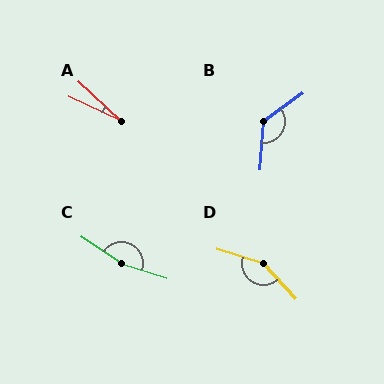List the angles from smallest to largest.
A (18°), B (129°), D (150°), C (164°).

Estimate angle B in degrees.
Approximately 129 degrees.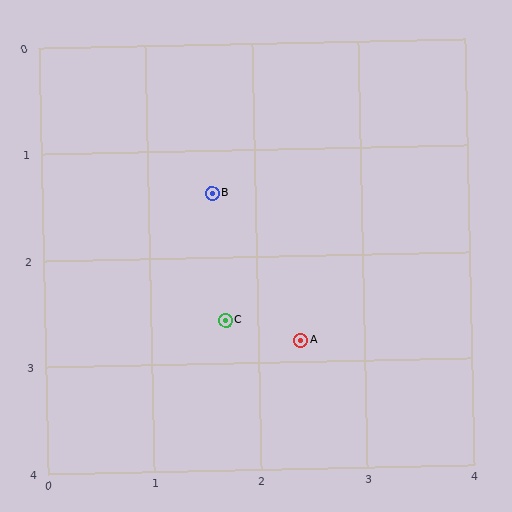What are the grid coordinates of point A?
Point A is at approximately (2.4, 2.8).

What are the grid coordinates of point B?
Point B is at approximately (1.6, 1.4).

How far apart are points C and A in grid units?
Points C and A are about 0.7 grid units apart.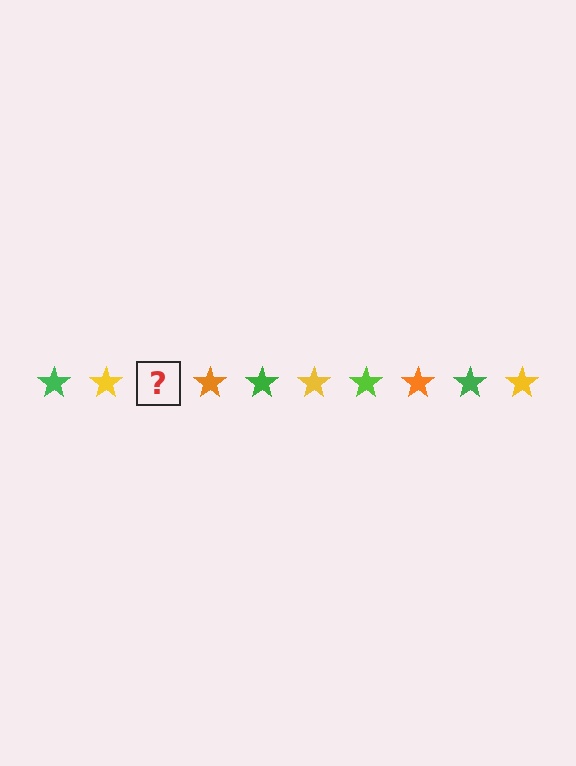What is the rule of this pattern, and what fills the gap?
The rule is that the pattern cycles through green, yellow, lime, orange stars. The gap should be filled with a lime star.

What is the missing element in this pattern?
The missing element is a lime star.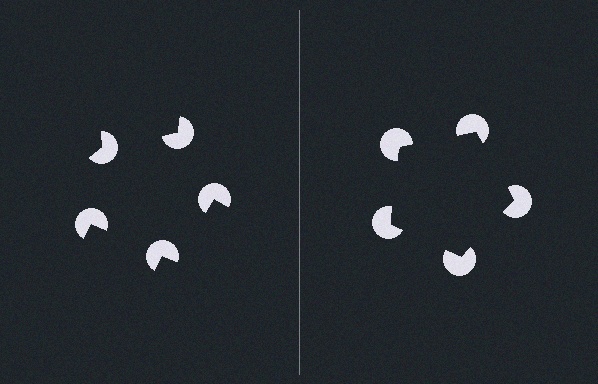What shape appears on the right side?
An illusory pentagon.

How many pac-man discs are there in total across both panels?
10 — 5 on each side.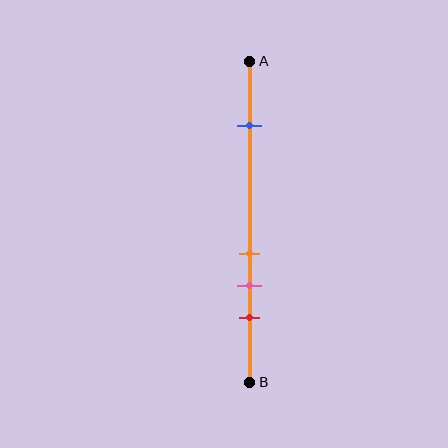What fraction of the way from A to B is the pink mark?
The pink mark is approximately 70% (0.7) of the way from A to B.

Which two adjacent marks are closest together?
The orange and pink marks are the closest adjacent pair.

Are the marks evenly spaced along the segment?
No, the marks are not evenly spaced.